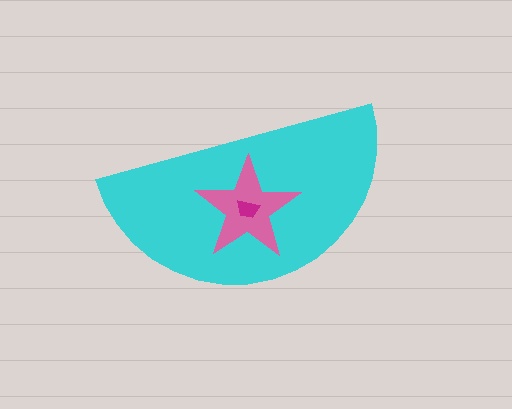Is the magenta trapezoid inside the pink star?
Yes.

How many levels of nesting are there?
3.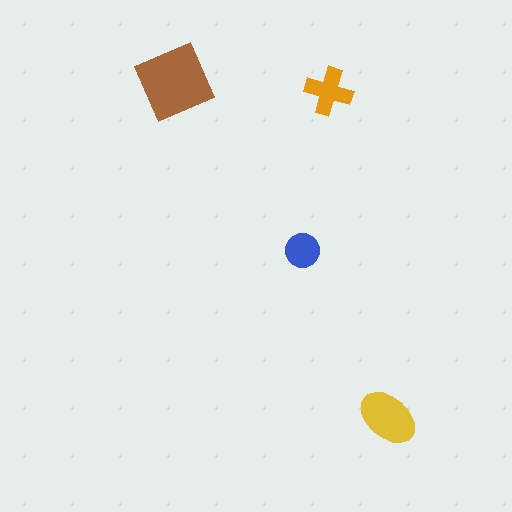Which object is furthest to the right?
The yellow ellipse is rightmost.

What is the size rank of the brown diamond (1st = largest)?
1st.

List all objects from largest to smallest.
The brown diamond, the yellow ellipse, the orange cross, the blue circle.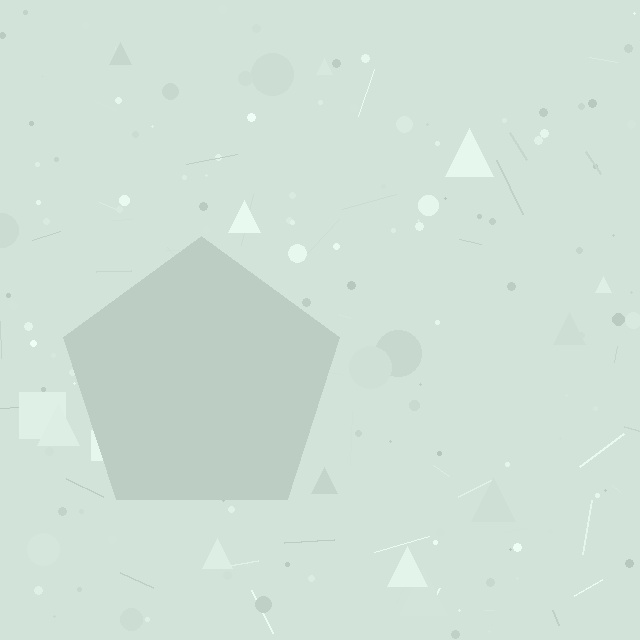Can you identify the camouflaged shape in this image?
The camouflaged shape is a pentagon.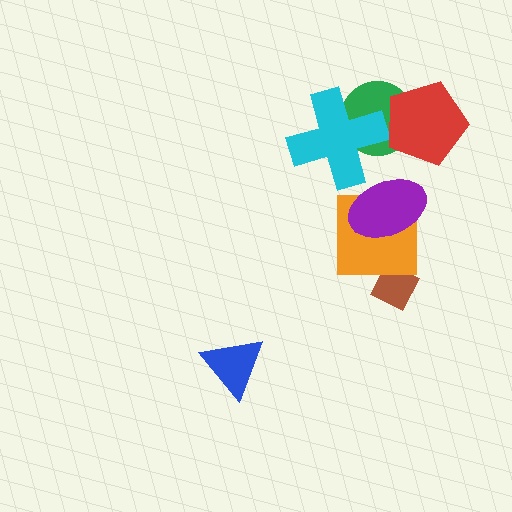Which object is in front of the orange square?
The purple ellipse is in front of the orange square.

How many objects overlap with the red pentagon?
1 object overlaps with the red pentagon.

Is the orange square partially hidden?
Yes, it is partially covered by another shape.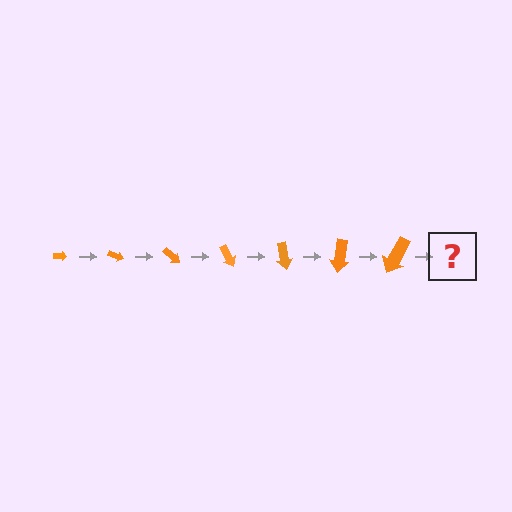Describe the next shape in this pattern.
It should be an arrow, larger than the previous one and rotated 140 degrees from the start.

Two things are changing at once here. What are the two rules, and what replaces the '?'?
The two rules are that the arrow grows larger each step and it rotates 20 degrees each step. The '?' should be an arrow, larger than the previous one and rotated 140 degrees from the start.